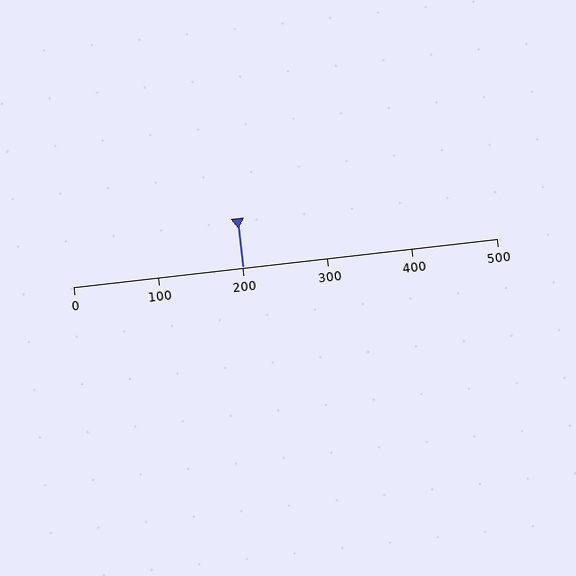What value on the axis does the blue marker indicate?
The marker indicates approximately 200.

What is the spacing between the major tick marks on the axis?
The major ticks are spaced 100 apart.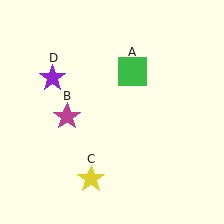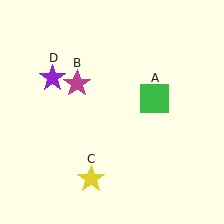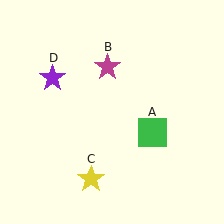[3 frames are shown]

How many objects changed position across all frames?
2 objects changed position: green square (object A), magenta star (object B).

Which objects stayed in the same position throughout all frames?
Yellow star (object C) and purple star (object D) remained stationary.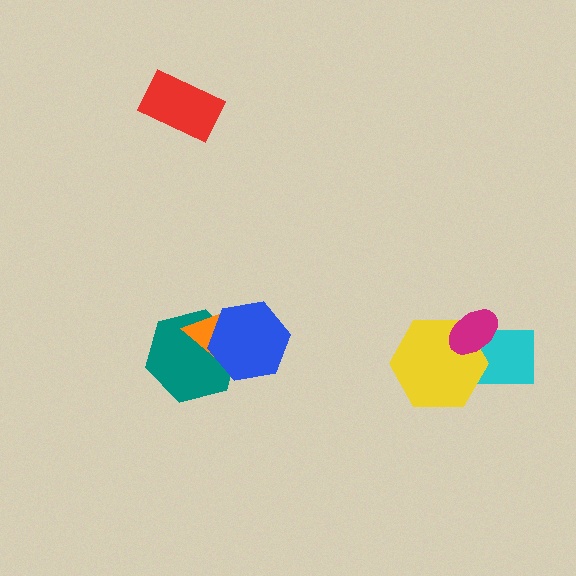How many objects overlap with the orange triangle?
2 objects overlap with the orange triangle.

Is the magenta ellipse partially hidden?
No, no other shape covers it.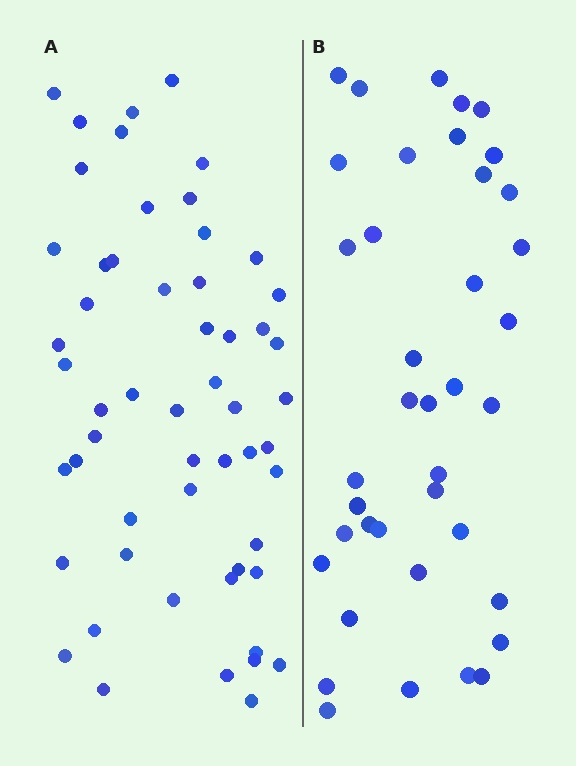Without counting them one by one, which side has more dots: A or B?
Region A (the left region) has more dots.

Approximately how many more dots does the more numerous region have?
Region A has approximately 15 more dots than region B.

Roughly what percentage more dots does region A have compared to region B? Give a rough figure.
About 40% more.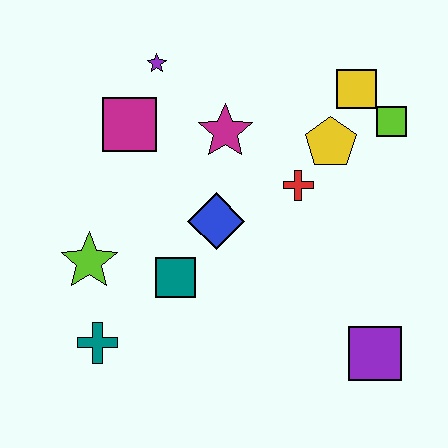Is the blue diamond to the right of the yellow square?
No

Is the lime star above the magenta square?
No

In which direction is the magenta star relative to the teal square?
The magenta star is above the teal square.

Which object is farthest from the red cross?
The teal cross is farthest from the red cross.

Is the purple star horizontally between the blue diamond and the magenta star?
No